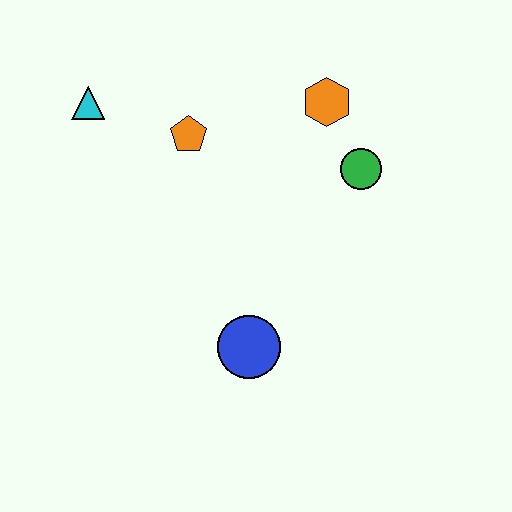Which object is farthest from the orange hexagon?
The blue circle is farthest from the orange hexagon.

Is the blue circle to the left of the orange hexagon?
Yes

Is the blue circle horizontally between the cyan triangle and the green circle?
Yes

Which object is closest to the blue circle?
The green circle is closest to the blue circle.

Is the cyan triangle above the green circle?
Yes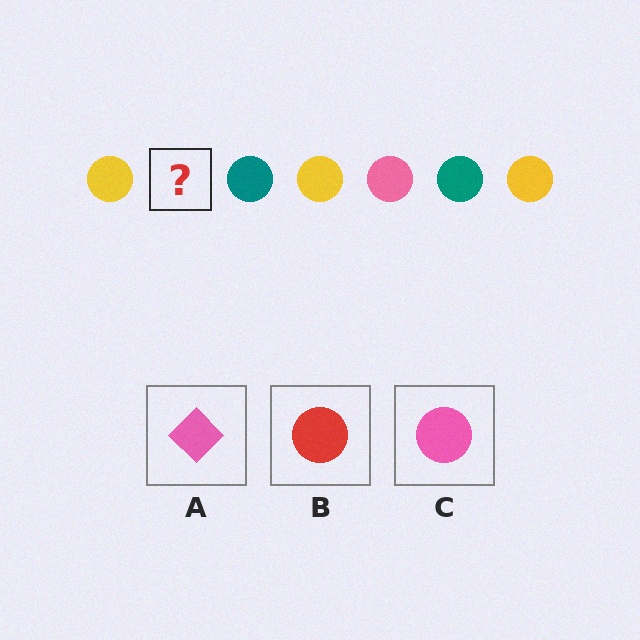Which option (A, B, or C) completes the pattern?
C.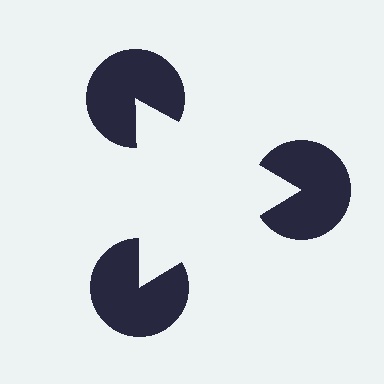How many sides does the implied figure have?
3 sides.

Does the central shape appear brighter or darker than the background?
It typically appears slightly brighter than the background, even though no actual brightness change is drawn.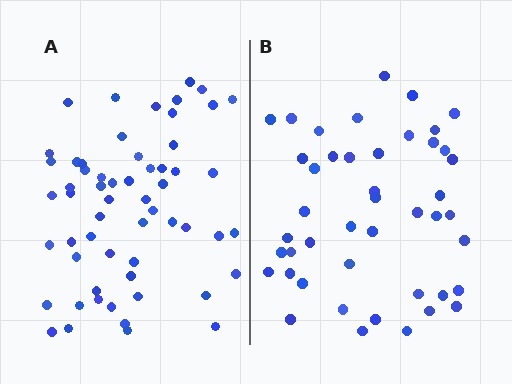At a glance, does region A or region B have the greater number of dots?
Region A (the left region) has more dots.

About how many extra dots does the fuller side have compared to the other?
Region A has approximately 15 more dots than region B.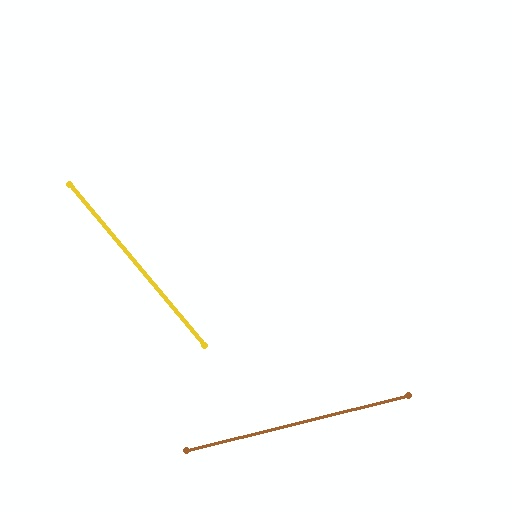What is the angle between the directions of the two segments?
Approximately 64 degrees.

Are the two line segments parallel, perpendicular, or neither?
Neither parallel nor perpendicular — they differ by about 64°.